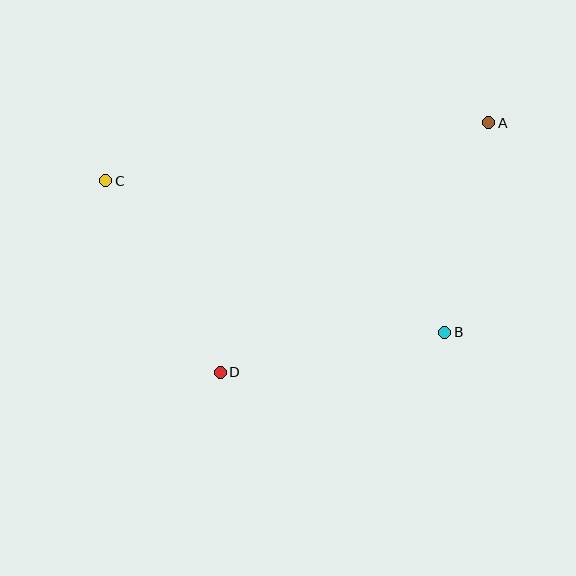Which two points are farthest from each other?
Points A and C are farthest from each other.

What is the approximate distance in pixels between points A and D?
The distance between A and D is approximately 367 pixels.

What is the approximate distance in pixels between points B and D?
The distance between B and D is approximately 228 pixels.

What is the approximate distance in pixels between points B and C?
The distance between B and C is approximately 371 pixels.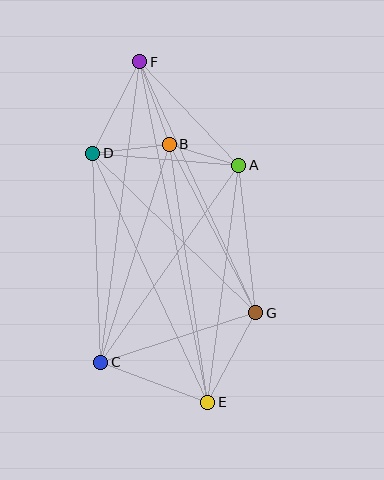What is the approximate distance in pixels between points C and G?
The distance between C and G is approximately 163 pixels.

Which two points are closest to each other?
Points A and B are closest to each other.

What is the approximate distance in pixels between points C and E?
The distance between C and E is approximately 114 pixels.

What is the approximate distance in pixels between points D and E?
The distance between D and E is approximately 274 pixels.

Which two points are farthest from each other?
Points E and F are farthest from each other.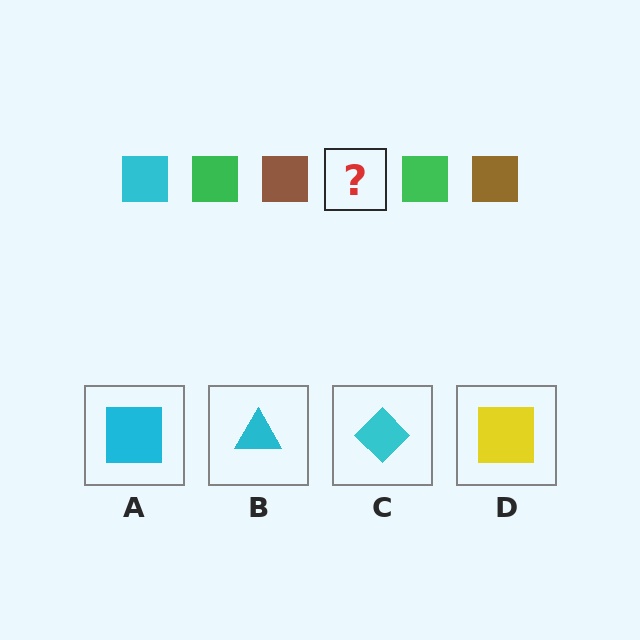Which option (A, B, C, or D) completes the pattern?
A.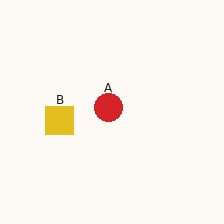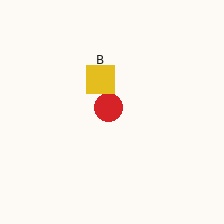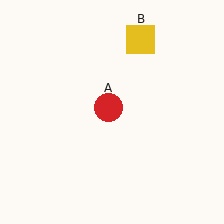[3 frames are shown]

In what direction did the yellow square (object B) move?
The yellow square (object B) moved up and to the right.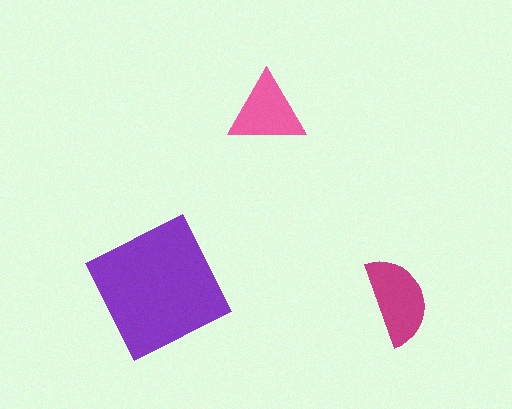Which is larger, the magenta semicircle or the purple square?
The purple square.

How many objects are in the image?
There are 3 objects in the image.